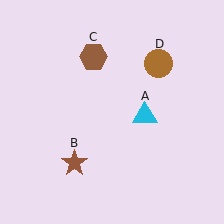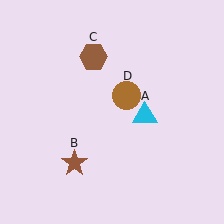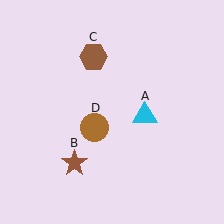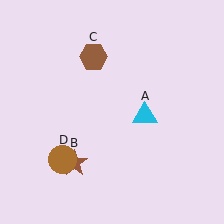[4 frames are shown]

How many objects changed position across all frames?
1 object changed position: brown circle (object D).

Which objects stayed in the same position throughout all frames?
Cyan triangle (object A) and brown star (object B) and brown hexagon (object C) remained stationary.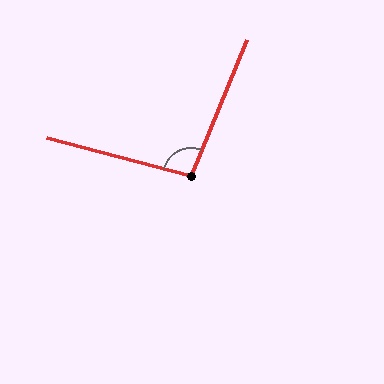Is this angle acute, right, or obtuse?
It is obtuse.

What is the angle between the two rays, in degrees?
Approximately 98 degrees.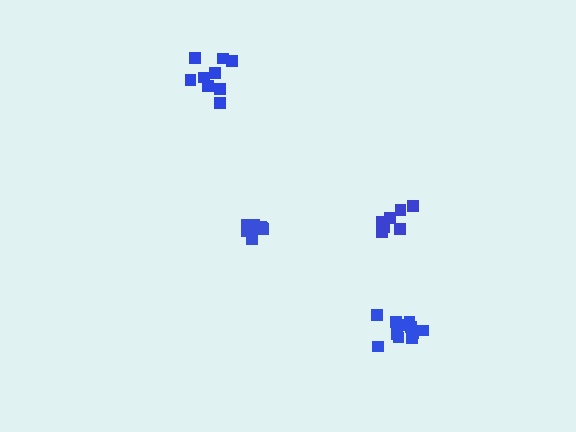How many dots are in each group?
Group 1: 9 dots, Group 2: 7 dots, Group 3: 8 dots, Group 4: 11 dots (35 total).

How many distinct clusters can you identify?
There are 4 distinct clusters.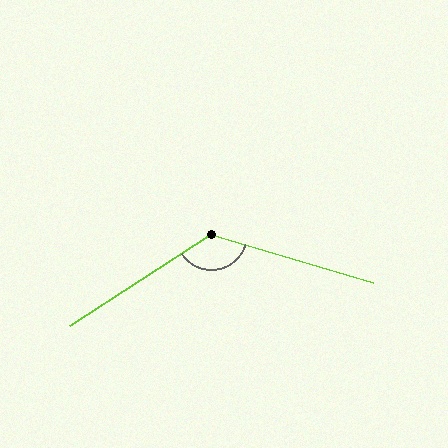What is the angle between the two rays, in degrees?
Approximately 131 degrees.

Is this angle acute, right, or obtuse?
It is obtuse.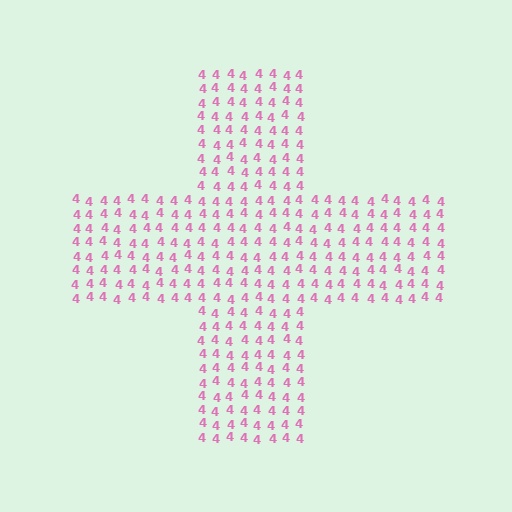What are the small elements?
The small elements are digit 4's.